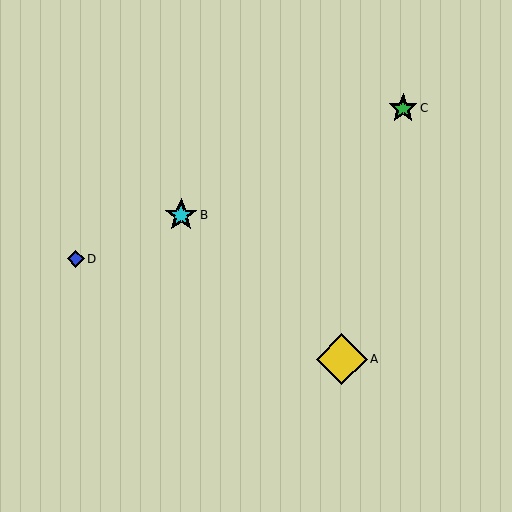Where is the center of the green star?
The center of the green star is at (403, 108).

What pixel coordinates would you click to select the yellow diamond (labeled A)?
Click at (342, 359) to select the yellow diamond A.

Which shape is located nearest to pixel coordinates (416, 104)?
The green star (labeled C) at (403, 108) is nearest to that location.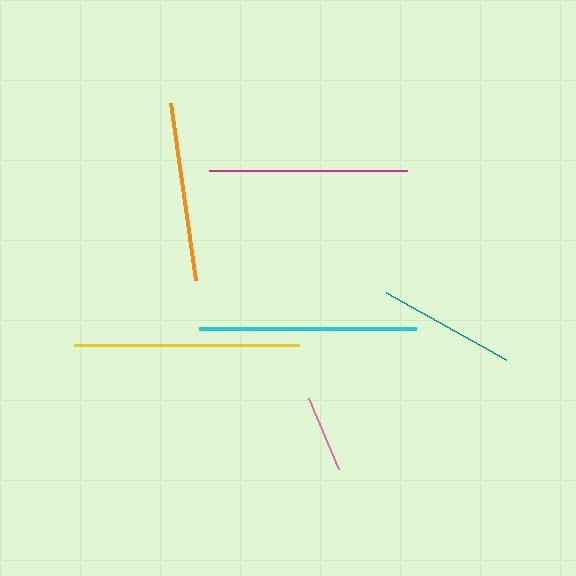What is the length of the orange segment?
The orange segment is approximately 179 pixels long.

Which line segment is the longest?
The yellow line is the longest at approximately 225 pixels.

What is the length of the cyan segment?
The cyan segment is approximately 217 pixels long.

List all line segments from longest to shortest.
From longest to shortest: yellow, cyan, magenta, orange, teal, pink.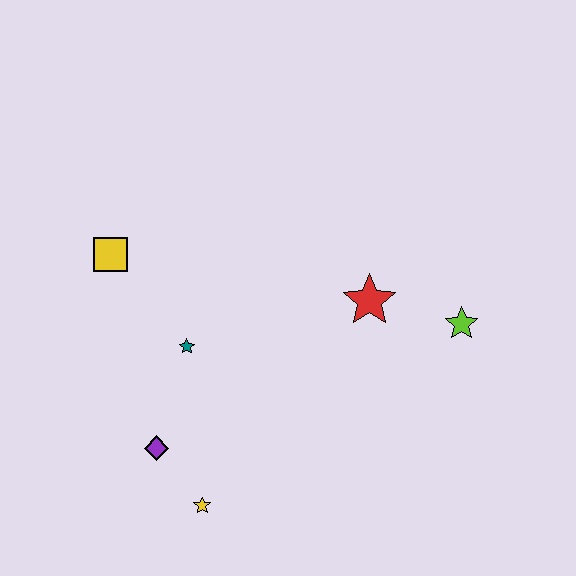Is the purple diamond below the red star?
Yes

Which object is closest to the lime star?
The red star is closest to the lime star.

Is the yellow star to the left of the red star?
Yes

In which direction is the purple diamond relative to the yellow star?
The purple diamond is above the yellow star.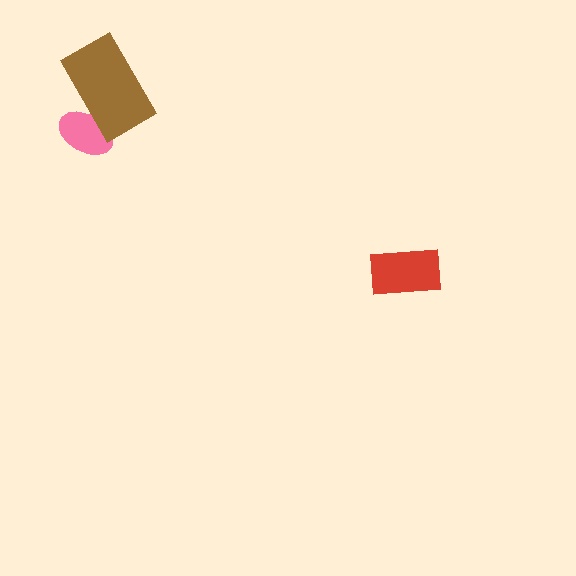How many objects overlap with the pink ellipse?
1 object overlaps with the pink ellipse.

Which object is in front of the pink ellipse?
The brown rectangle is in front of the pink ellipse.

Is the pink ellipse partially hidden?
Yes, it is partially covered by another shape.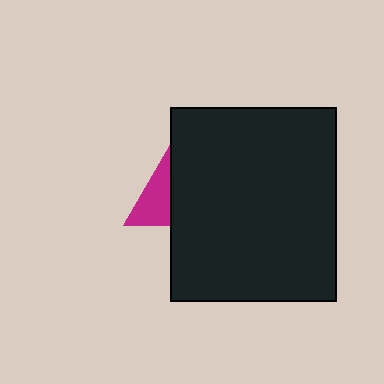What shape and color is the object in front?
The object in front is a black rectangle.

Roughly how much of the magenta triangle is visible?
A small part of it is visible (roughly 36%).